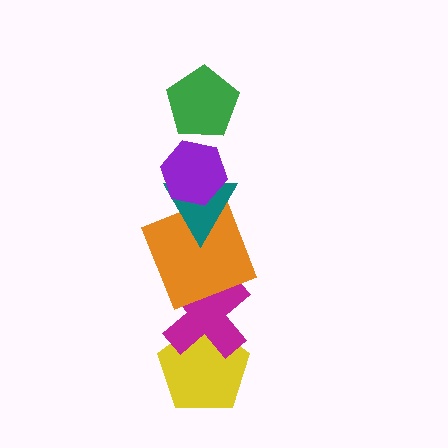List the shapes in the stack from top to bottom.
From top to bottom: the green pentagon, the purple hexagon, the teal triangle, the orange square, the magenta cross, the yellow pentagon.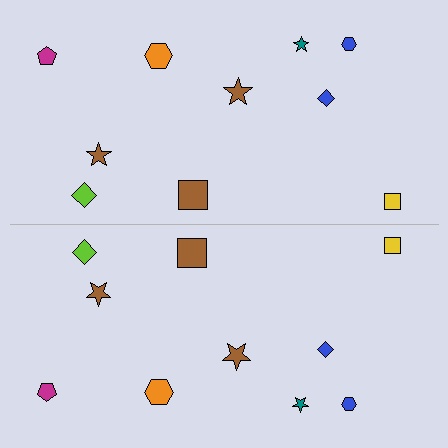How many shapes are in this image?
There are 20 shapes in this image.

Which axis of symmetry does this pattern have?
The pattern has a horizontal axis of symmetry running through the center of the image.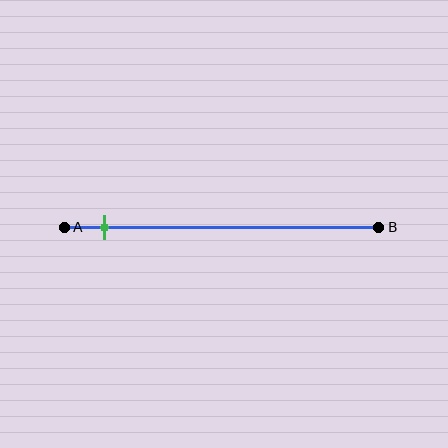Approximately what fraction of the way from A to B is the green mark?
The green mark is approximately 15% of the way from A to B.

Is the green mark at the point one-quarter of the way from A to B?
No, the mark is at about 15% from A, not at the 25% one-quarter point.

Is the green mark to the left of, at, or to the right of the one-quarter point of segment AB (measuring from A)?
The green mark is to the left of the one-quarter point of segment AB.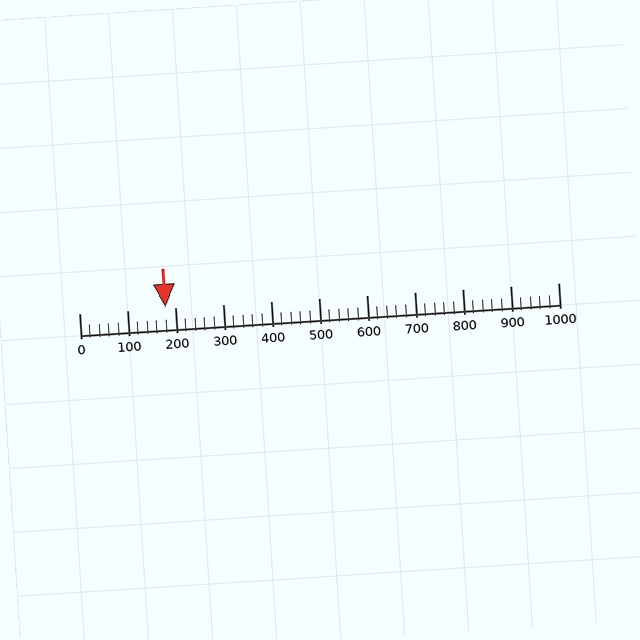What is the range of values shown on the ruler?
The ruler shows values from 0 to 1000.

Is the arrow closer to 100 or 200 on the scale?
The arrow is closer to 200.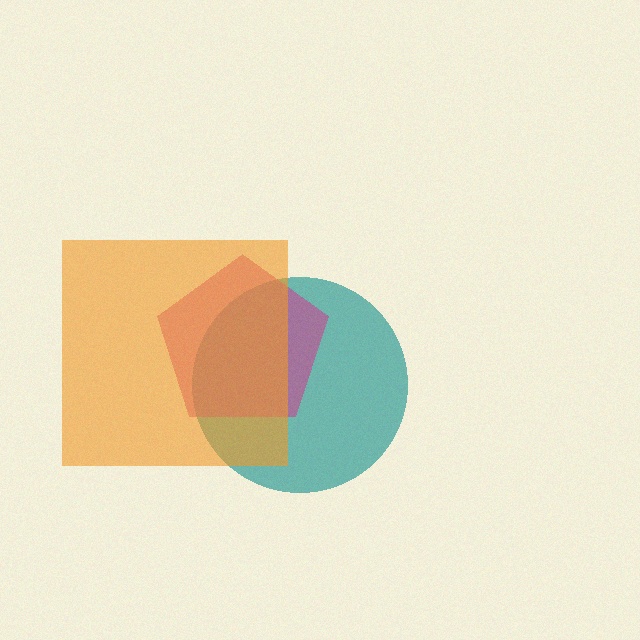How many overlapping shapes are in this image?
There are 3 overlapping shapes in the image.